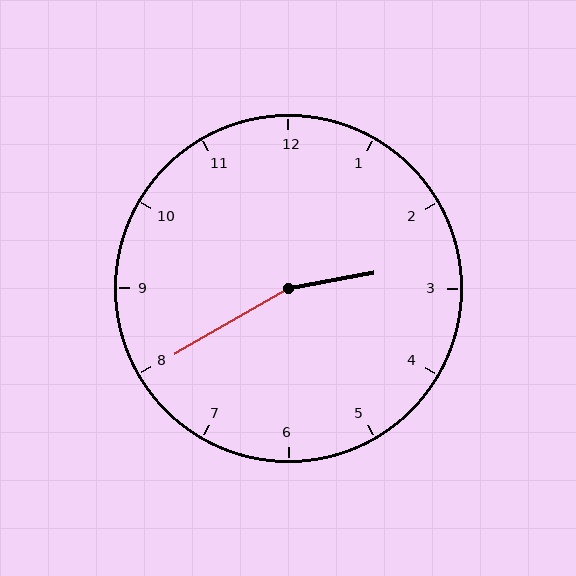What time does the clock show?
2:40.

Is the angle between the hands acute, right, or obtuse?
It is obtuse.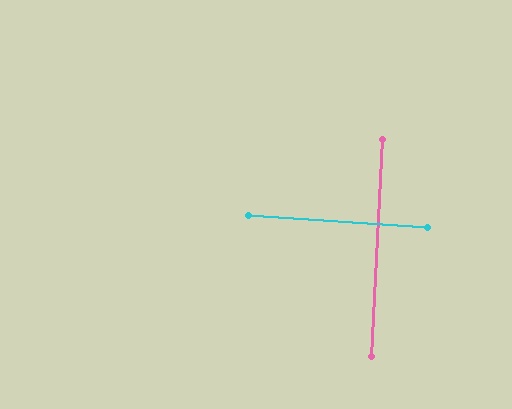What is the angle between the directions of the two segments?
Approximately 89 degrees.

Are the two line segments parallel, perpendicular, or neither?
Perpendicular — they meet at approximately 89°.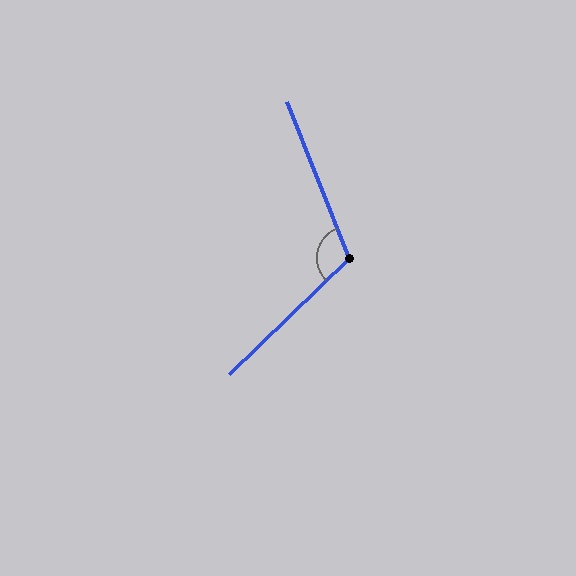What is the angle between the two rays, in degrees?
Approximately 112 degrees.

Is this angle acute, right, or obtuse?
It is obtuse.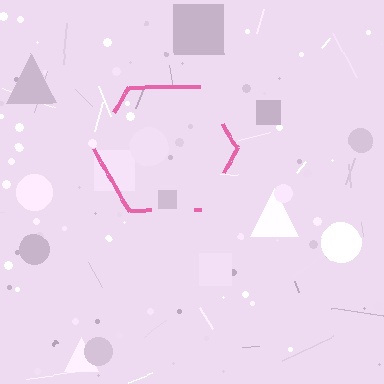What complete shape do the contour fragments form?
The contour fragments form a hexagon.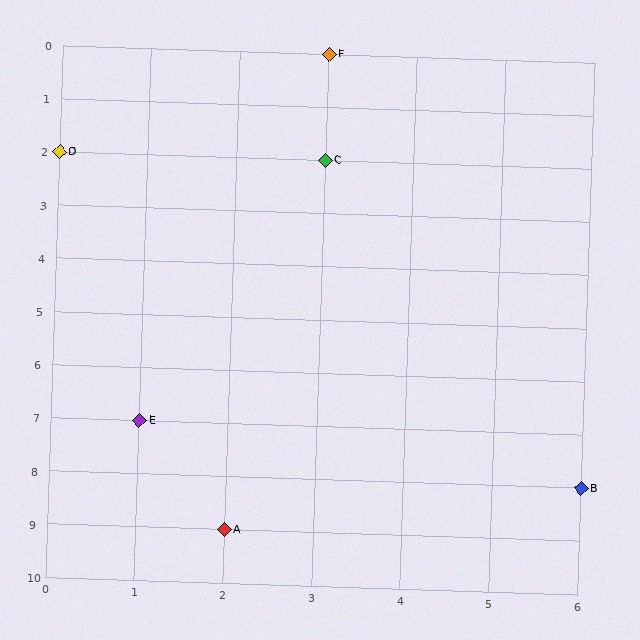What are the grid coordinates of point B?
Point B is at grid coordinates (6, 8).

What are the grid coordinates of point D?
Point D is at grid coordinates (0, 2).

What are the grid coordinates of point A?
Point A is at grid coordinates (2, 9).